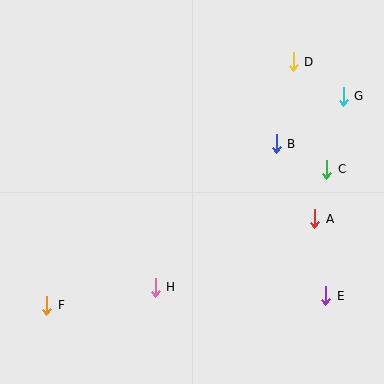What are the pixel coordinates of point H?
Point H is at (155, 287).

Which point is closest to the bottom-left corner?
Point F is closest to the bottom-left corner.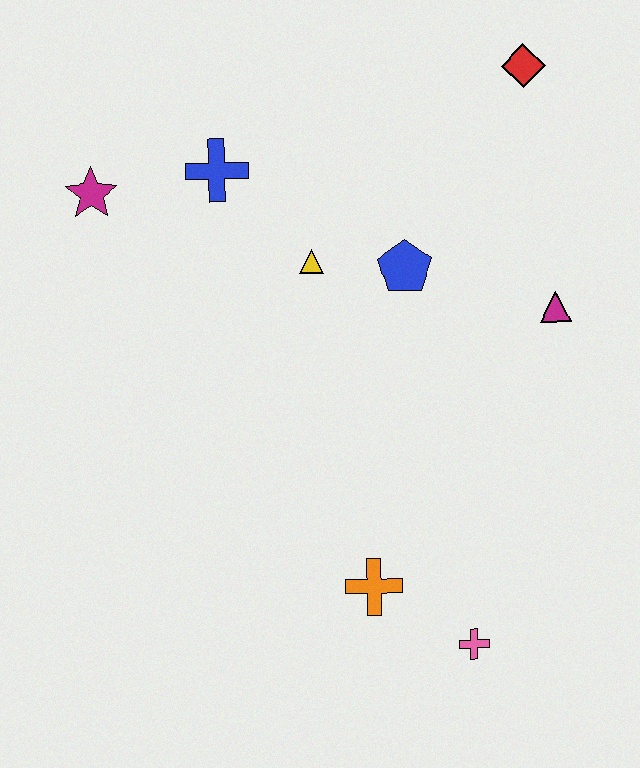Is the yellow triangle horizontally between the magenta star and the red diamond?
Yes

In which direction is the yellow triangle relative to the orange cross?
The yellow triangle is above the orange cross.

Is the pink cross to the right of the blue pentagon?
Yes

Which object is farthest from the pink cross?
The magenta star is farthest from the pink cross.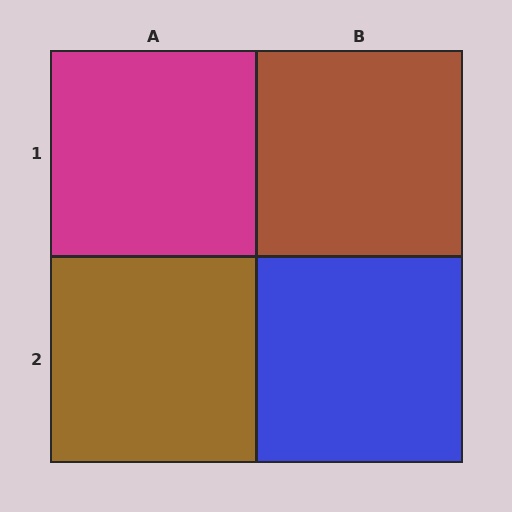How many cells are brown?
2 cells are brown.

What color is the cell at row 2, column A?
Brown.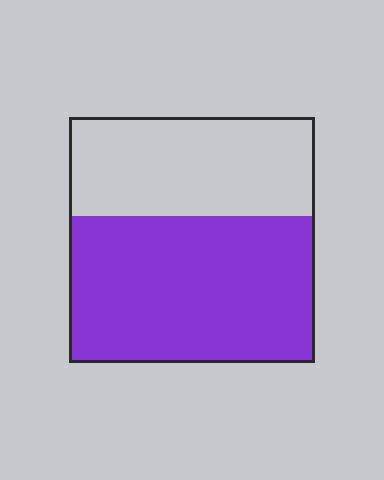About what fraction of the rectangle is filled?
About three fifths (3/5).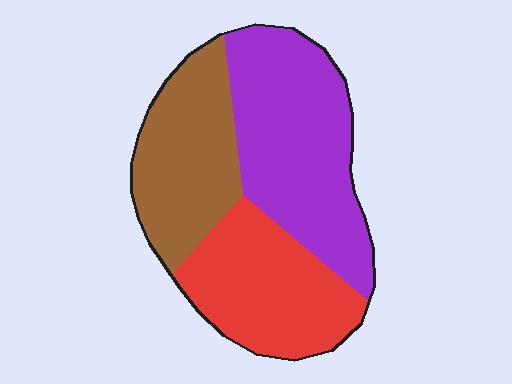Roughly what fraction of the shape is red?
Red takes up about one third (1/3) of the shape.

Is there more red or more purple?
Purple.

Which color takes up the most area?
Purple, at roughly 40%.